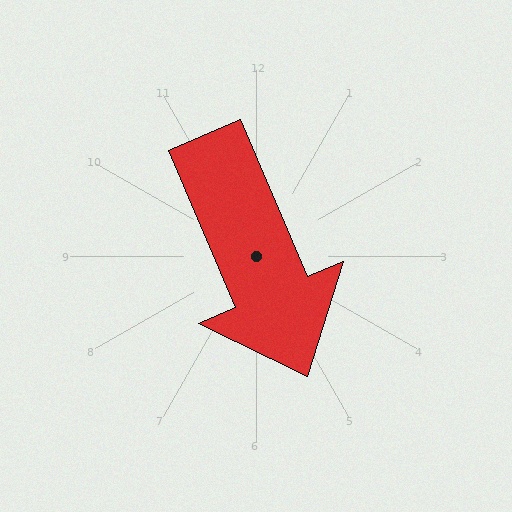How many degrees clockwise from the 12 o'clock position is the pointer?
Approximately 157 degrees.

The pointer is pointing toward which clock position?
Roughly 5 o'clock.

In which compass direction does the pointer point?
Southeast.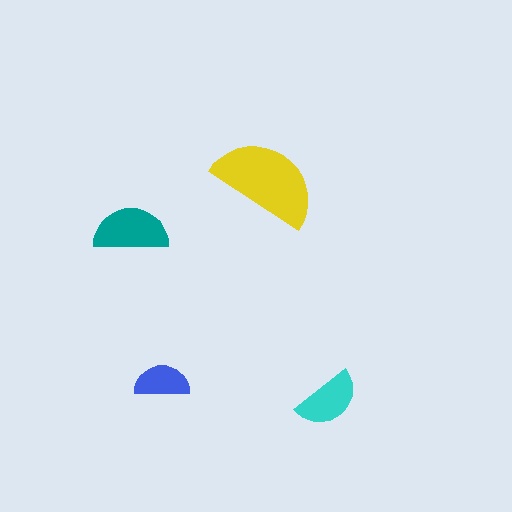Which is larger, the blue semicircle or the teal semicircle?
The teal one.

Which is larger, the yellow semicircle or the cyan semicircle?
The yellow one.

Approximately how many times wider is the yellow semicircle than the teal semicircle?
About 1.5 times wider.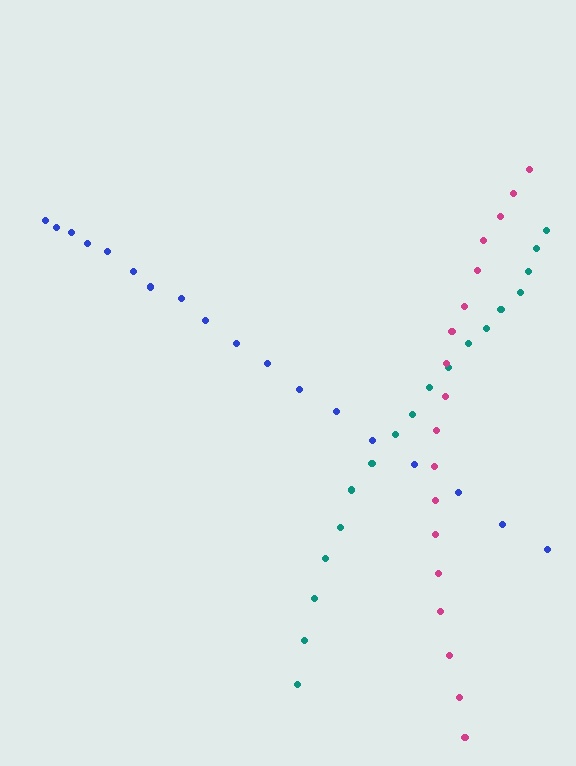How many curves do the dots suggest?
There are 3 distinct paths.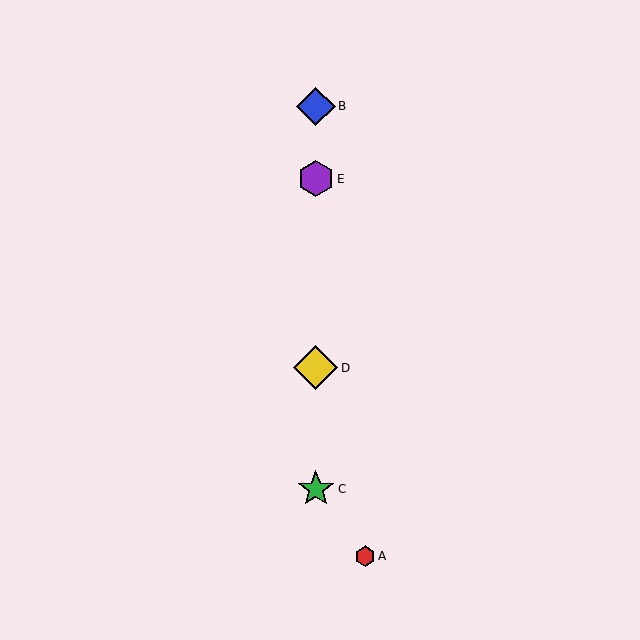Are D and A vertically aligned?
No, D is at x≈316 and A is at x≈365.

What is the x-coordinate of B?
Object B is at x≈316.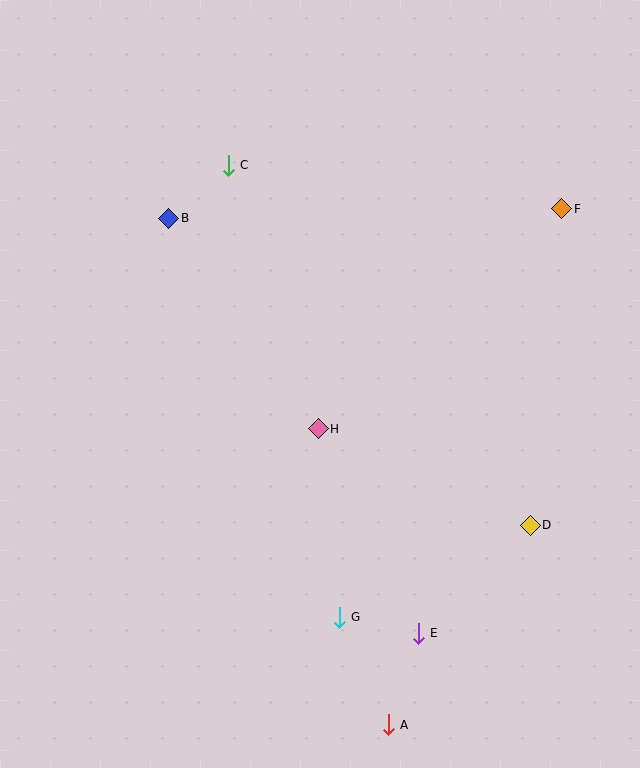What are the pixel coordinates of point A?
Point A is at (388, 725).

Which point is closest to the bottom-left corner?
Point G is closest to the bottom-left corner.